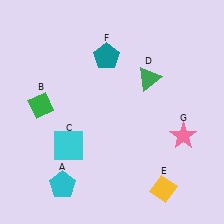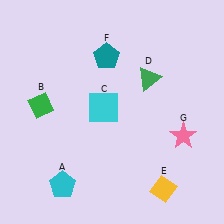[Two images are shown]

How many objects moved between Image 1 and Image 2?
1 object moved between the two images.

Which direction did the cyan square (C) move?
The cyan square (C) moved up.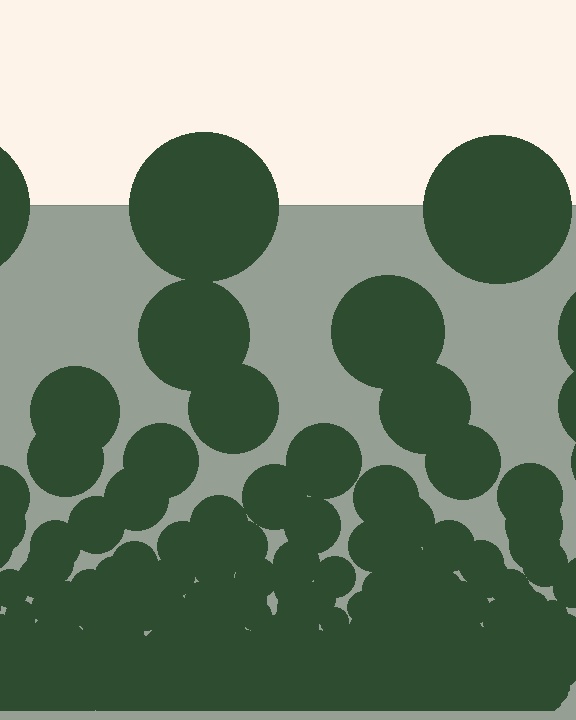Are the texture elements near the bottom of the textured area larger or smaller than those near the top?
Smaller. The gradient is inverted — elements near the bottom are smaller and denser.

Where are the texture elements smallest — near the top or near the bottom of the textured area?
Near the bottom.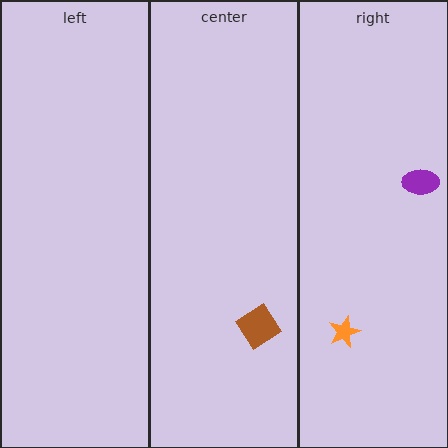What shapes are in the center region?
The brown diamond.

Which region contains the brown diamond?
The center region.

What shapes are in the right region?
The purple ellipse, the orange star.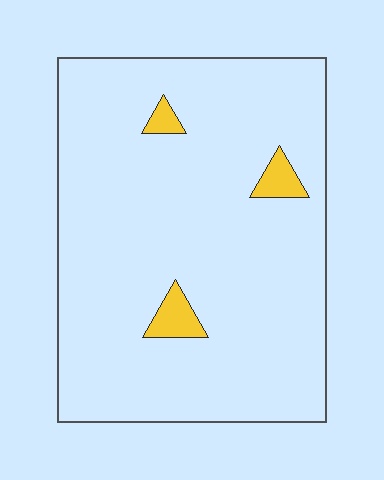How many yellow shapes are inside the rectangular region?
3.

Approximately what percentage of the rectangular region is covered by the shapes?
Approximately 5%.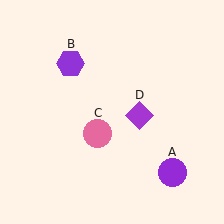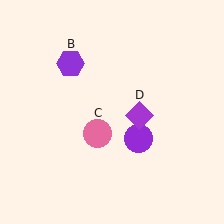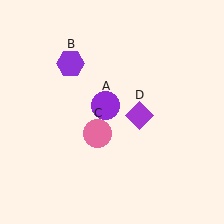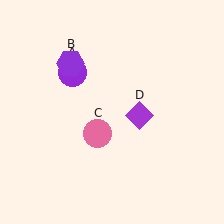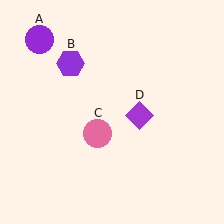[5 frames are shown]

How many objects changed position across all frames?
1 object changed position: purple circle (object A).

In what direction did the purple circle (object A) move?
The purple circle (object A) moved up and to the left.